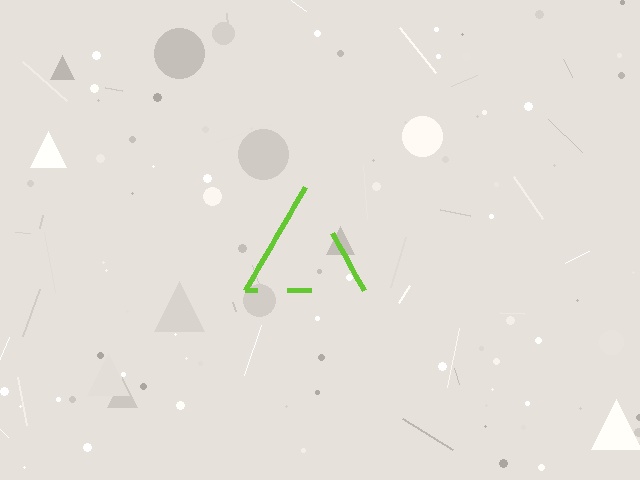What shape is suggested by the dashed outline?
The dashed outline suggests a triangle.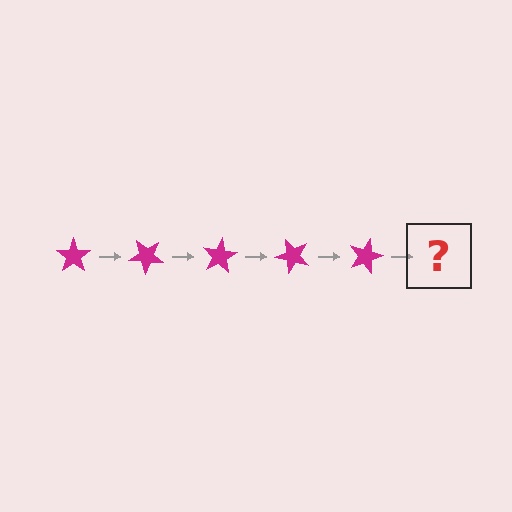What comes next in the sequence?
The next element should be a magenta star rotated 200 degrees.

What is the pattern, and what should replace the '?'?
The pattern is that the star rotates 40 degrees each step. The '?' should be a magenta star rotated 200 degrees.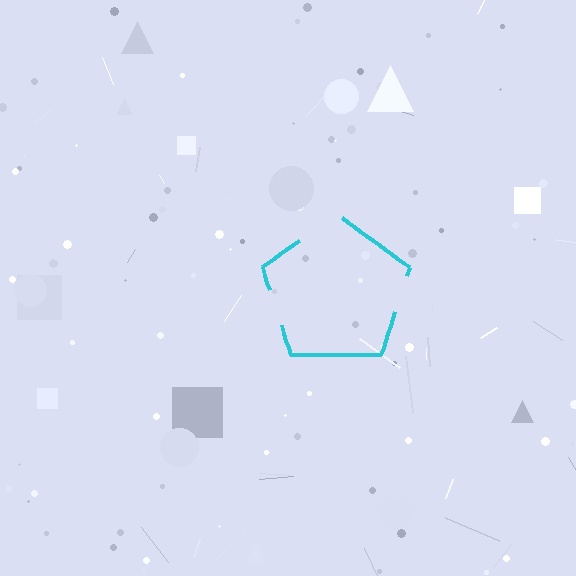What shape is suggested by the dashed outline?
The dashed outline suggests a pentagon.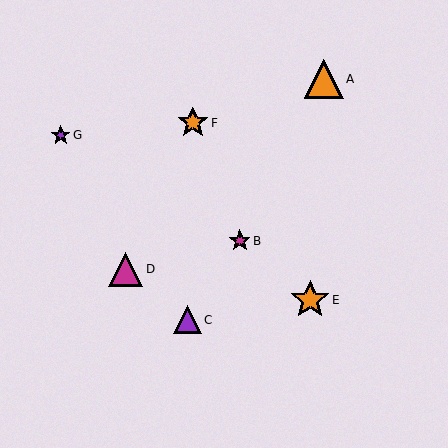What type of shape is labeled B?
Shape B is a magenta star.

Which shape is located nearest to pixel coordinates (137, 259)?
The magenta triangle (labeled D) at (126, 269) is nearest to that location.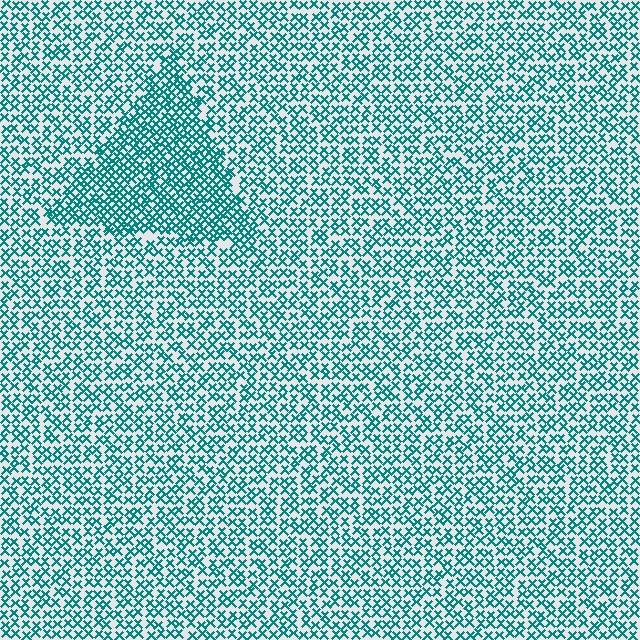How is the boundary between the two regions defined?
The boundary is defined by a change in element density (approximately 1.7x ratio). All elements are the same color, size, and shape.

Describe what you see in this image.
The image contains small teal elements arranged at two different densities. A triangle-shaped region is visible where the elements are more densely packed than the surrounding area.